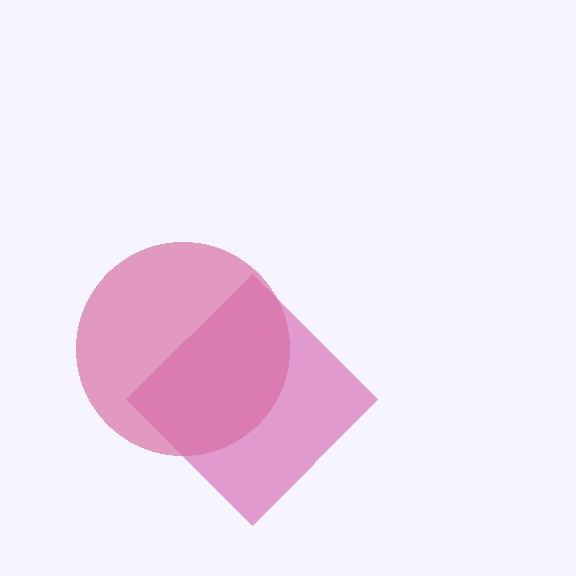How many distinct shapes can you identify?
There are 2 distinct shapes: a magenta diamond, a pink circle.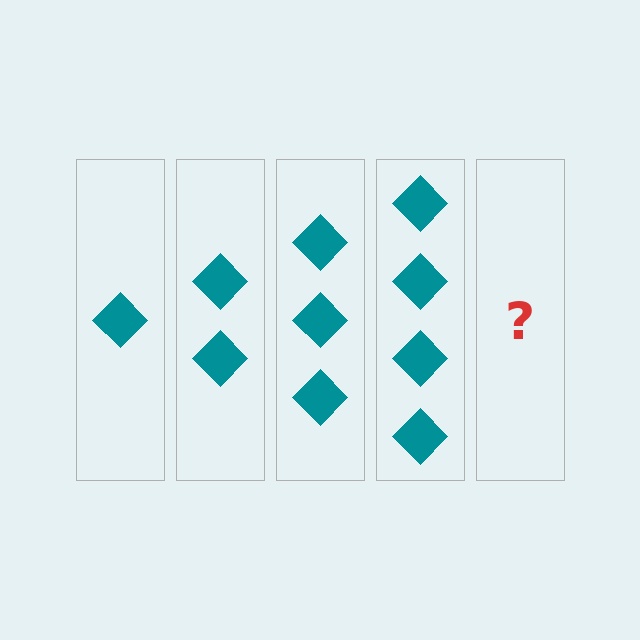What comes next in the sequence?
The next element should be 5 diamonds.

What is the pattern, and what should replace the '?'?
The pattern is that each step adds one more diamond. The '?' should be 5 diamonds.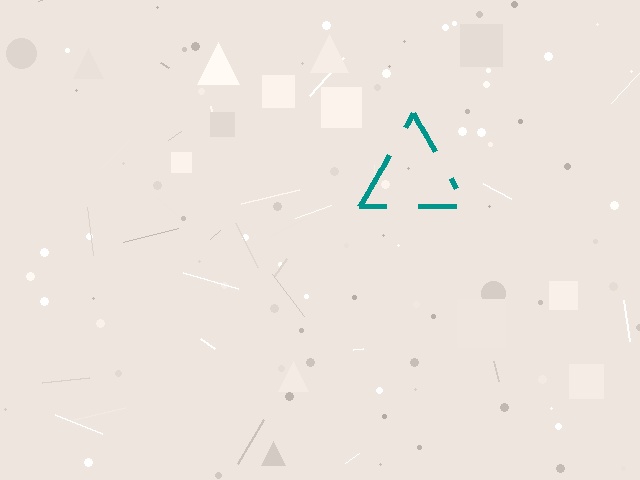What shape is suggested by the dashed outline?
The dashed outline suggests a triangle.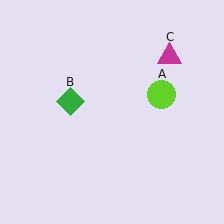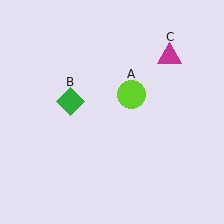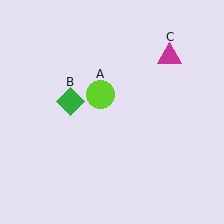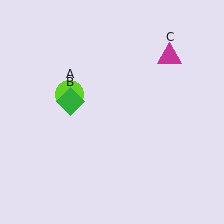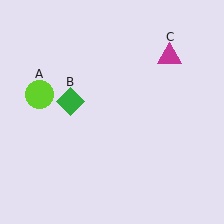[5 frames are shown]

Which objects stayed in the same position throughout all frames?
Green diamond (object B) and magenta triangle (object C) remained stationary.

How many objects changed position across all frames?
1 object changed position: lime circle (object A).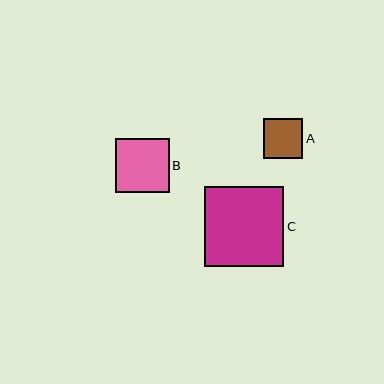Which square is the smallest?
Square A is the smallest with a size of approximately 40 pixels.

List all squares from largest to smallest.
From largest to smallest: C, B, A.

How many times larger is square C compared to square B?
Square C is approximately 1.5 times the size of square B.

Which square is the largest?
Square C is the largest with a size of approximately 80 pixels.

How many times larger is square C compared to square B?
Square C is approximately 1.5 times the size of square B.